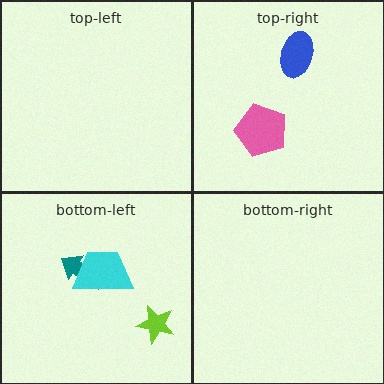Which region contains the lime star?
The bottom-left region.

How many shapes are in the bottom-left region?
3.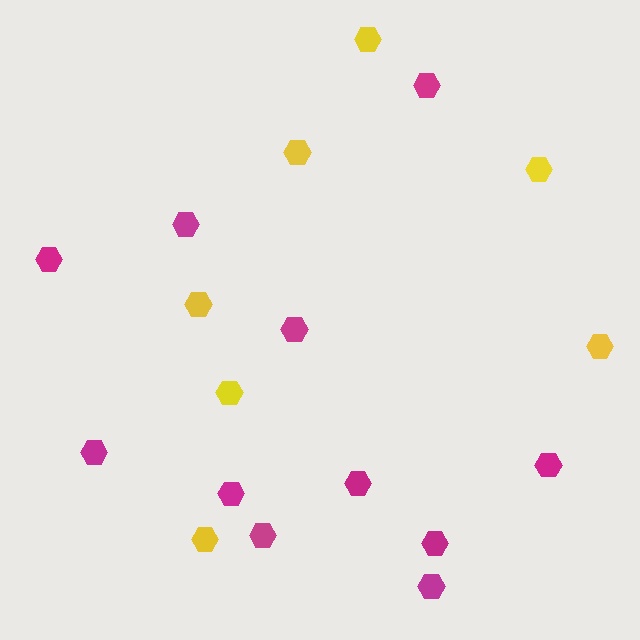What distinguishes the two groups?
There are 2 groups: one group of yellow hexagons (7) and one group of magenta hexagons (11).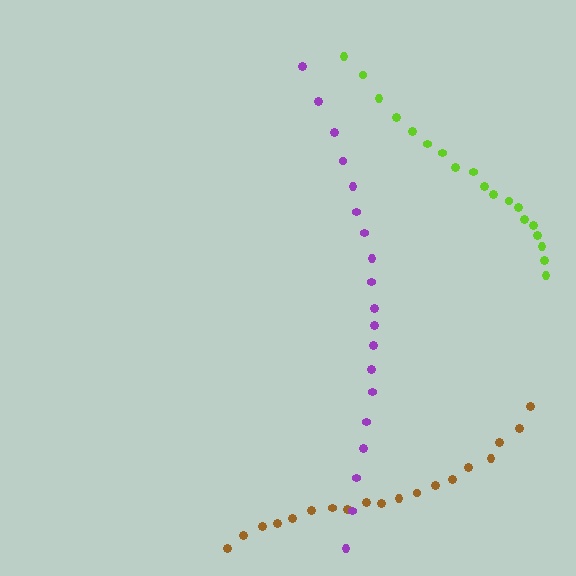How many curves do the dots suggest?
There are 3 distinct paths.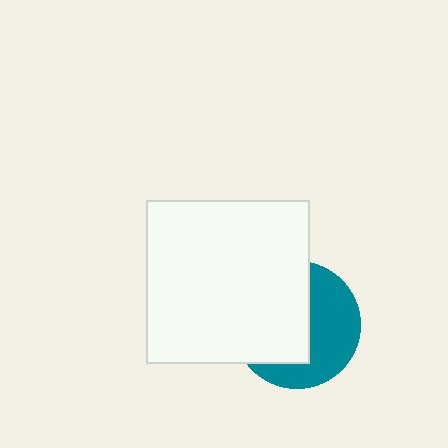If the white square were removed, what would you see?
You would see the complete teal circle.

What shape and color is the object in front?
The object in front is a white square.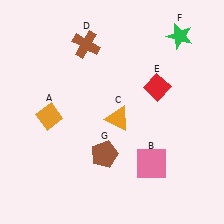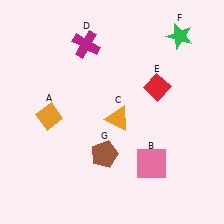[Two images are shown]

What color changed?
The cross (D) changed from brown in Image 1 to magenta in Image 2.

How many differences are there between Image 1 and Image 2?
There is 1 difference between the two images.